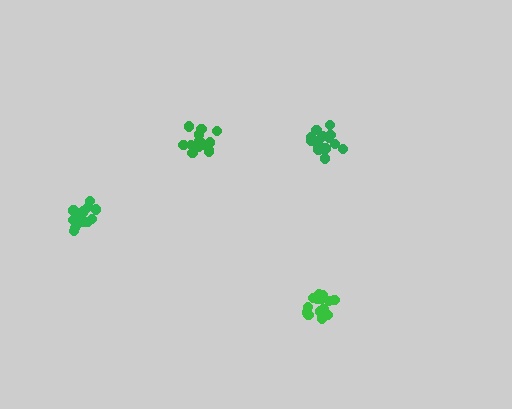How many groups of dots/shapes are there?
There are 4 groups.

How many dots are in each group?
Group 1: 17 dots, Group 2: 15 dots, Group 3: 17 dots, Group 4: 15 dots (64 total).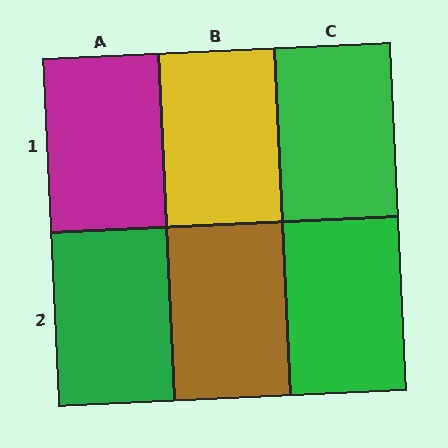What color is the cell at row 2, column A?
Green.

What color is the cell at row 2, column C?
Green.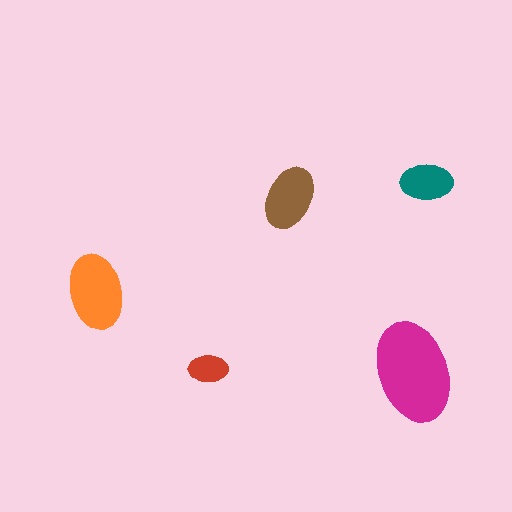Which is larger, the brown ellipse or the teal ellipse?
The brown one.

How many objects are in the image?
There are 5 objects in the image.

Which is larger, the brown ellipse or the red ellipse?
The brown one.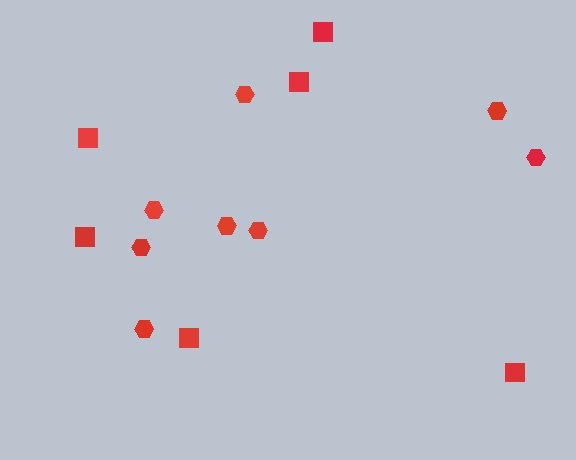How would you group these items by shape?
There are 2 groups: one group of hexagons (8) and one group of squares (6).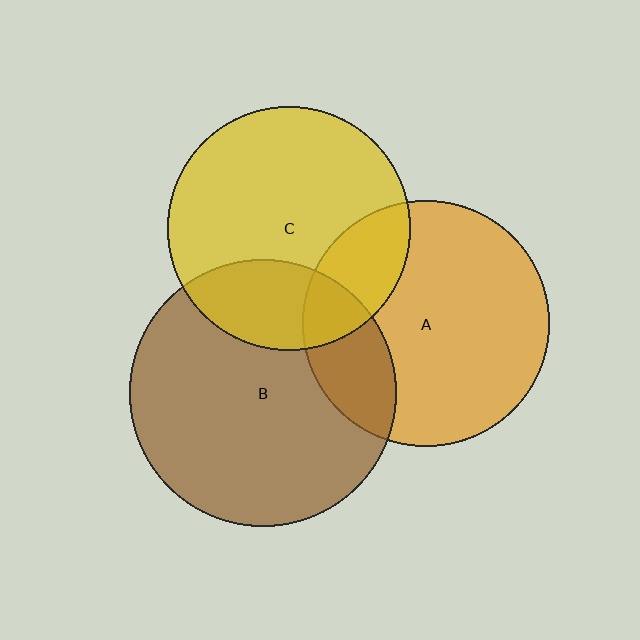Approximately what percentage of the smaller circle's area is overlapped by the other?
Approximately 20%.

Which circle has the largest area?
Circle B (brown).